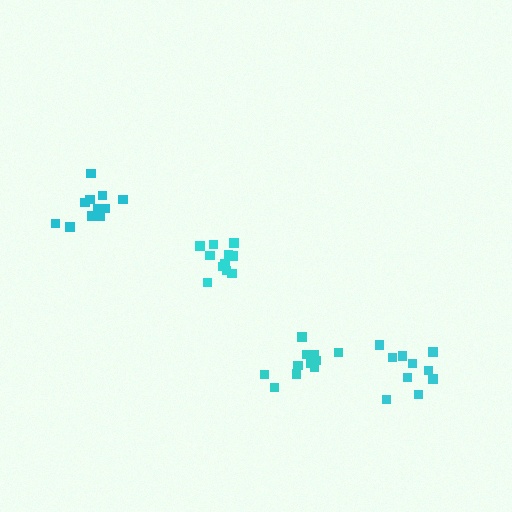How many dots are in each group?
Group 1: 11 dots, Group 2: 11 dots, Group 3: 11 dots, Group 4: 10 dots (43 total).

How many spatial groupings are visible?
There are 4 spatial groupings.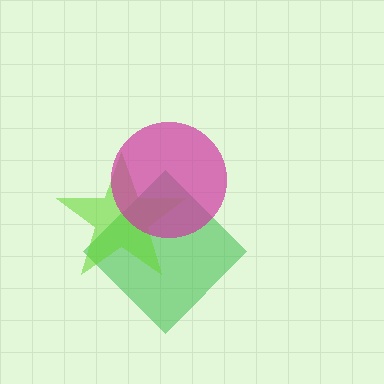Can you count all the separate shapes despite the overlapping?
Yes, there are 3 separate shapes.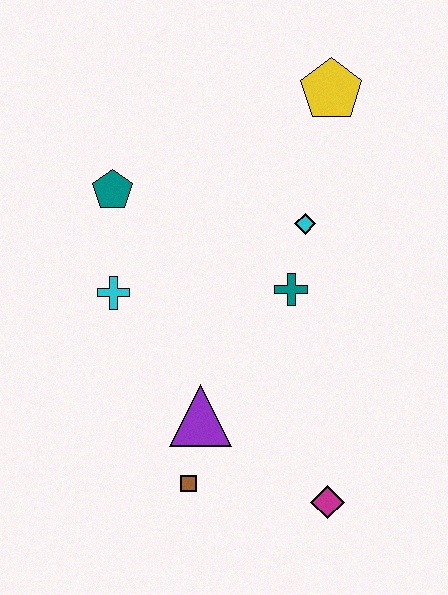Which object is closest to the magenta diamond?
The brown square is closest to the magenta diamond.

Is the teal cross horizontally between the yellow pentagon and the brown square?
Yes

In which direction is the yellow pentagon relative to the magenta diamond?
The yellow pentagon is above the magenta diamond.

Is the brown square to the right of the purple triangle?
No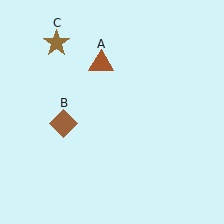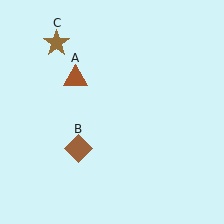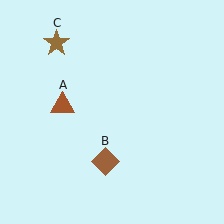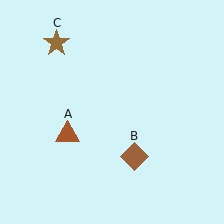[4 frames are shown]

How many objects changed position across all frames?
2 objects changed position: brown triangle (object A), brown diamond (object B).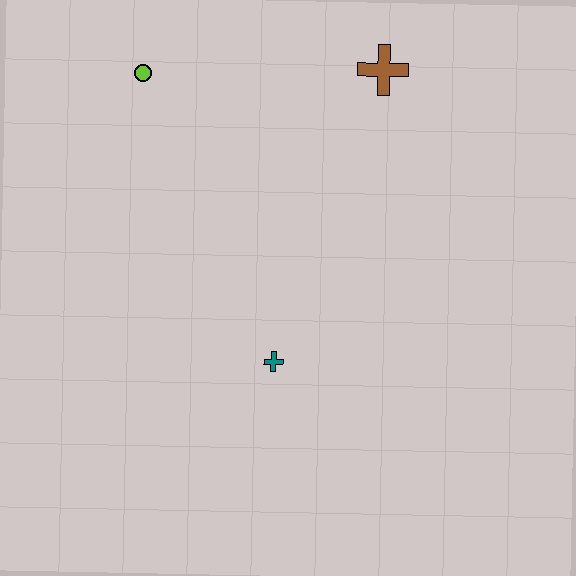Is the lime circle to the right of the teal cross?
No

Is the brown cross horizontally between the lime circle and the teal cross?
No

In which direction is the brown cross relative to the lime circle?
The brown cross is to the right of the lime circle.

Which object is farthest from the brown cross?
The teal cross is farthest from the brown cross.